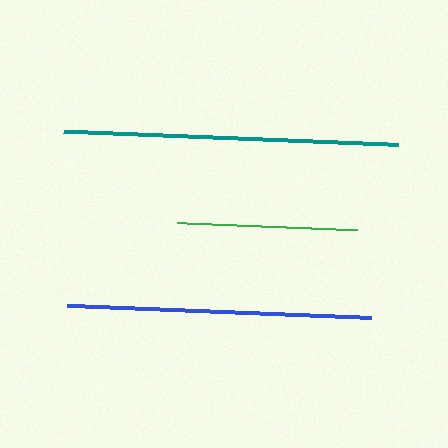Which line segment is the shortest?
The green line is the shortest at approximately 179 pixels.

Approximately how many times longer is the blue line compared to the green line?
The blue line is approximately 1.7 times the length of the green line.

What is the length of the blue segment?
The blue segment is approximately 305 pixels long.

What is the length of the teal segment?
The teal segment is approximately 335 pixels long.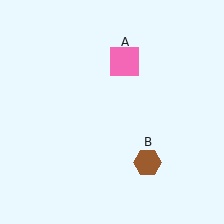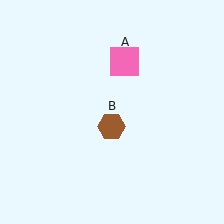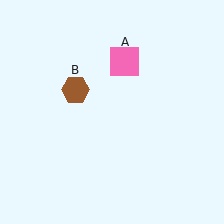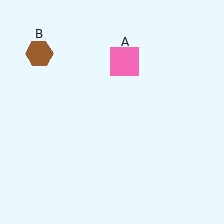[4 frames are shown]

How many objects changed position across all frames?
1 object changed position: brown hexagon (object B).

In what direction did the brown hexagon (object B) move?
The brown hexagon (object B) moved up and to the left.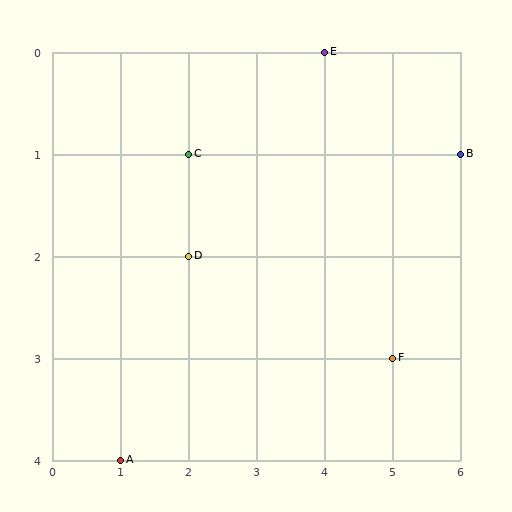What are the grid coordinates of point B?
Point B is at grid coordinates (6, 1).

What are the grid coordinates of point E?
Point E is at grid coordinates (4, 0).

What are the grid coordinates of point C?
Point C is at grid coordinates (2, 1).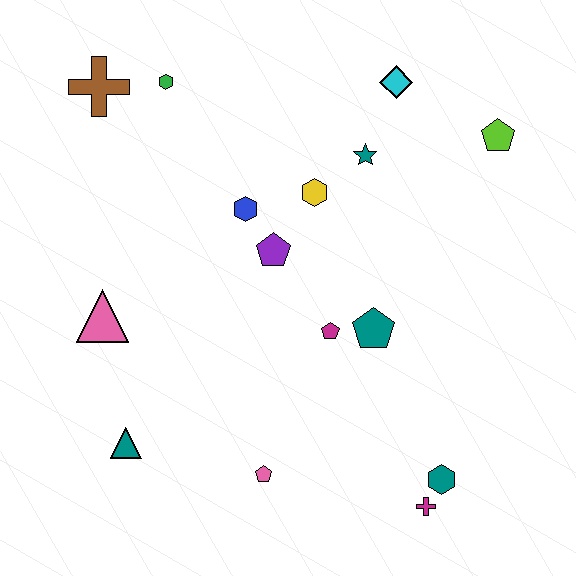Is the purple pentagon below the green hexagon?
Yes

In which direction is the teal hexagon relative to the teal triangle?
The teal hexagon is to the right of the teal triangle.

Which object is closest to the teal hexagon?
The magenta cross is closest to the teal hexagon.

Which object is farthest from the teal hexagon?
The brown cross is farthest from the teal hexagon.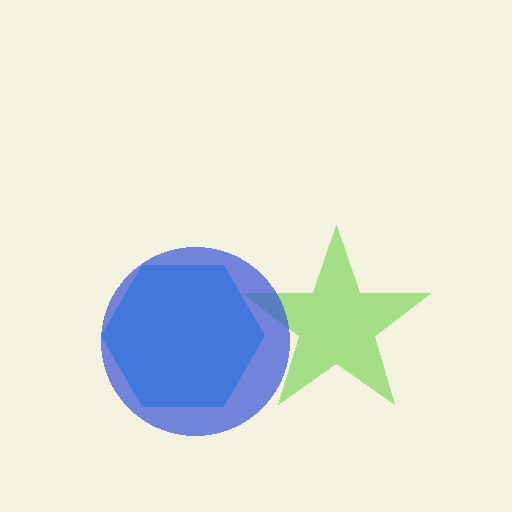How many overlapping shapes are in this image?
There are 3 overlapping shapes in the image.